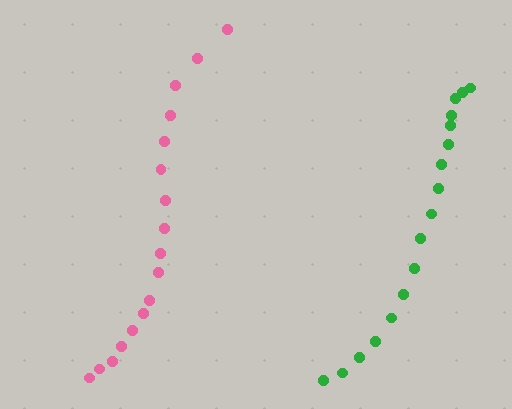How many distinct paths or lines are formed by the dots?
There are 2 distinct paths.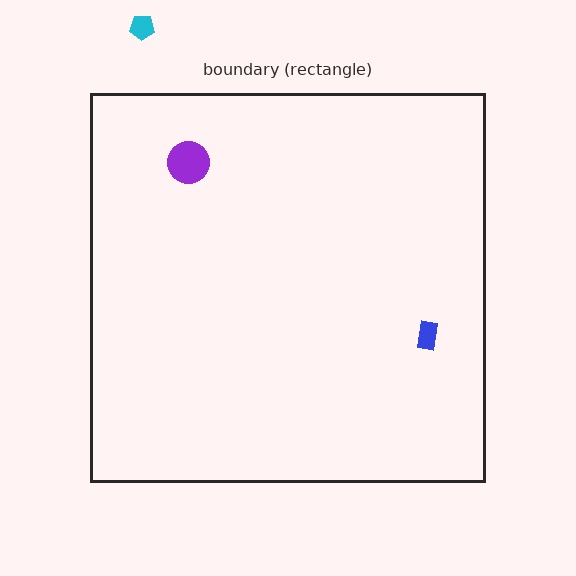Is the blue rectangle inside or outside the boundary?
Inside.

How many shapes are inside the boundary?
2 inside, 1 outside.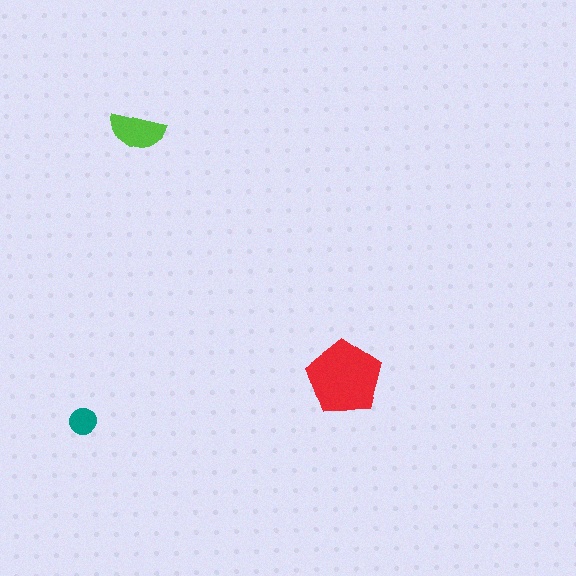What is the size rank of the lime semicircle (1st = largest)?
2nd.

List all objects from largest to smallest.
The red pentagon, the lime semicircle, the teal circle.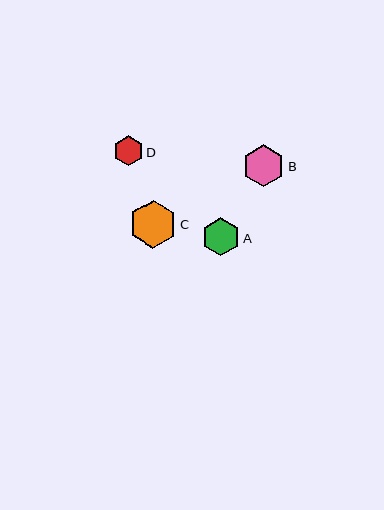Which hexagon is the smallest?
Hexagon D is the smallest with a size of approximately 30 pixels.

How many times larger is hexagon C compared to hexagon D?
Hexagon C is approximately 1.6 times the size of hexagon D.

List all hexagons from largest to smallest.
From largest to smallest: C, B, A, D.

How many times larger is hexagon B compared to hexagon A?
Hexagon B is approximately 1.1 times the size of hexagon A.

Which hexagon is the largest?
Hexagon C is the largest with a size of approximately 48 pixels.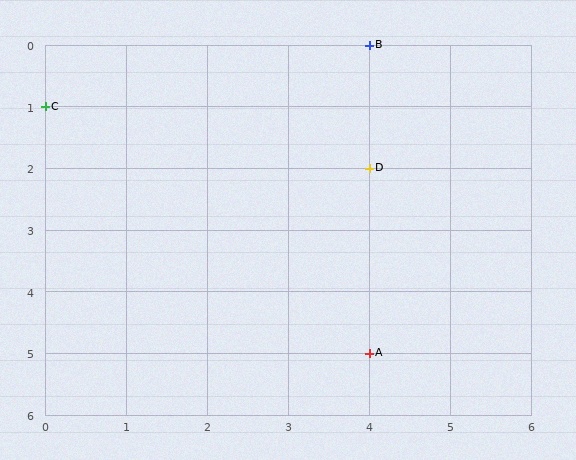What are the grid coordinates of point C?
Point C is at grid coordinates (0, 1).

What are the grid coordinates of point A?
Point A is at grid coordinates (4, 5).